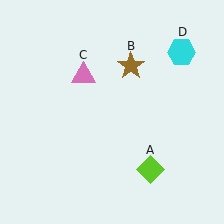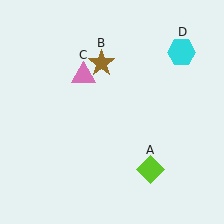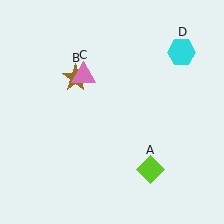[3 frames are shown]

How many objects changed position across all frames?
1 object changed position: brown star (object B).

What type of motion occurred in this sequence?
The brown star (object B) rotated counterclockwise around the center of the scene.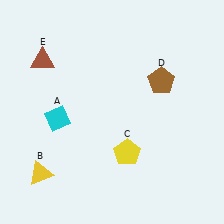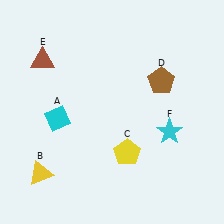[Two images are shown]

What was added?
A cyan star (F) was added in Image 2.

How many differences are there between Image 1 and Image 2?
There is 1 difference between the two images.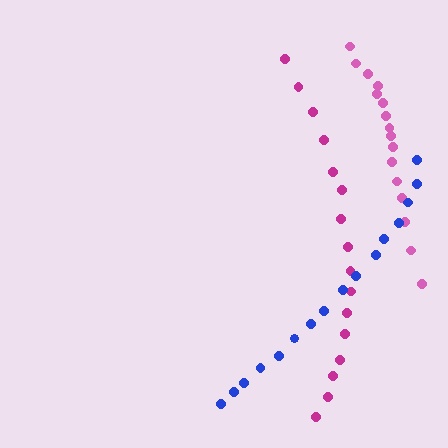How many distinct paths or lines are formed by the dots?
There are 3 distinct paths.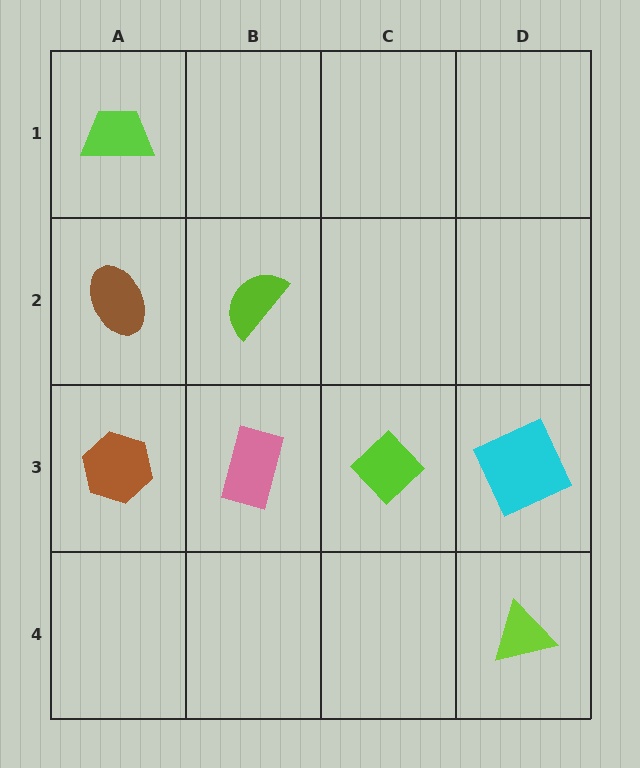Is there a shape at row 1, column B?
No, that cell is empty.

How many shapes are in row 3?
4 shapes.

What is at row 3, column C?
A lime diamond.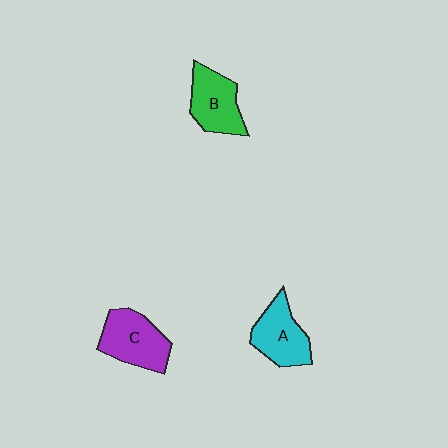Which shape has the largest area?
Shape C (purple).